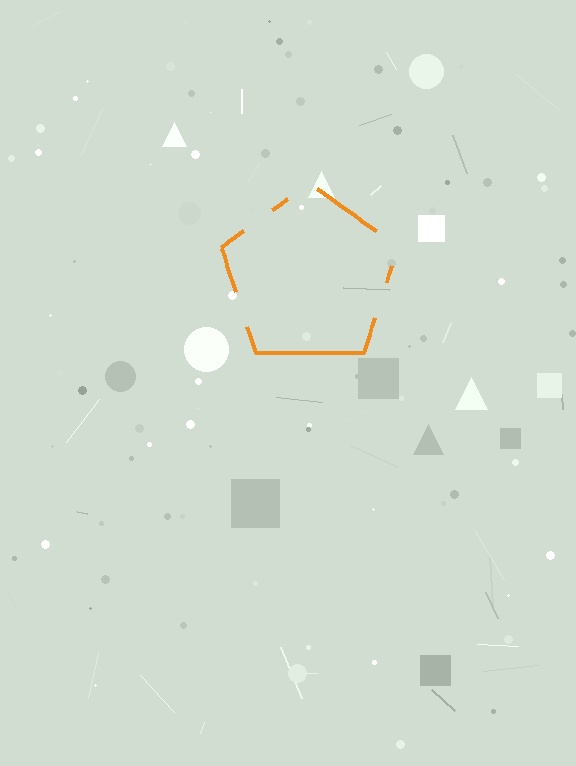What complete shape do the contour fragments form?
The contour fragments form a pentagon.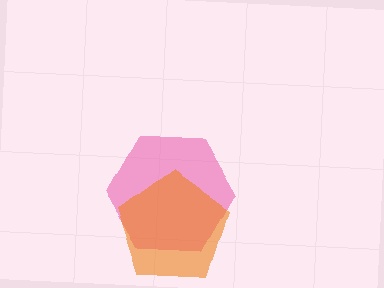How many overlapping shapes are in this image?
There are 2 overlapping shapes in the image.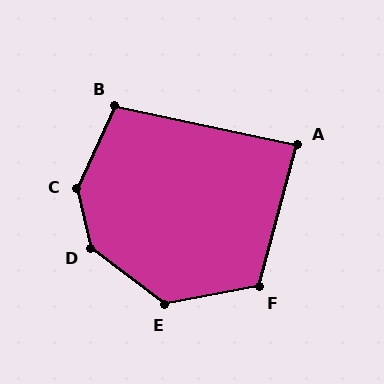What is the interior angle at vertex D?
Approximately 141 degrees (obtuse).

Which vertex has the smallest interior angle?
A, at approximately 87 degrees.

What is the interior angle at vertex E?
Approximately 132 degrees (obtuse).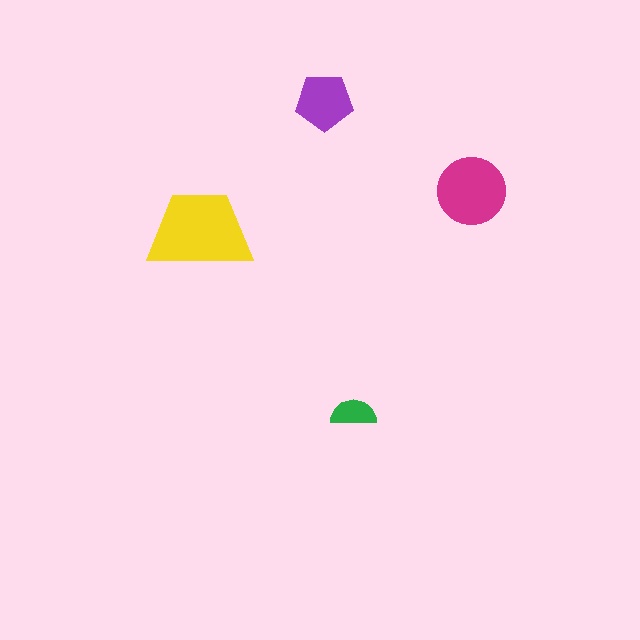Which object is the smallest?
The green semicircle.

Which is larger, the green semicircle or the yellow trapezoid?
The yellow trapezoid.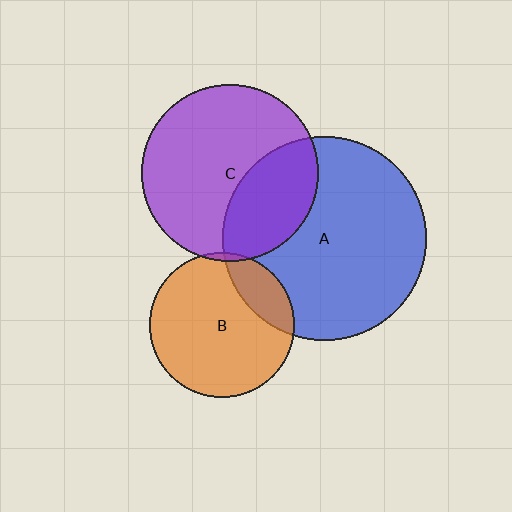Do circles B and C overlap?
Yes.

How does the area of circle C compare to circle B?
Approximately 1.5 times.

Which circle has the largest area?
Circle A (blue).